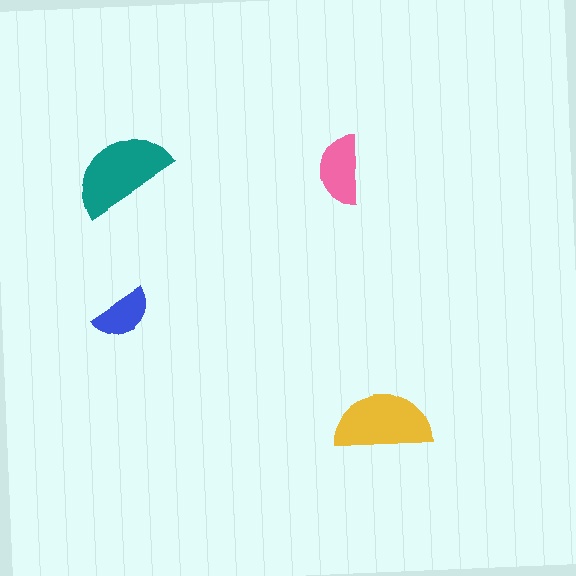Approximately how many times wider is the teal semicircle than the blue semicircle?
About 1.5 times wider.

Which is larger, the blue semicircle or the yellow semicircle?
The yellow one.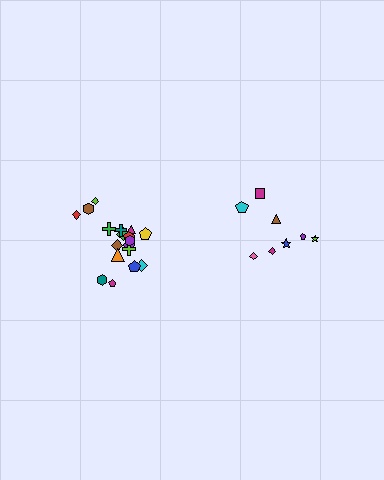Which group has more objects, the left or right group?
The left group.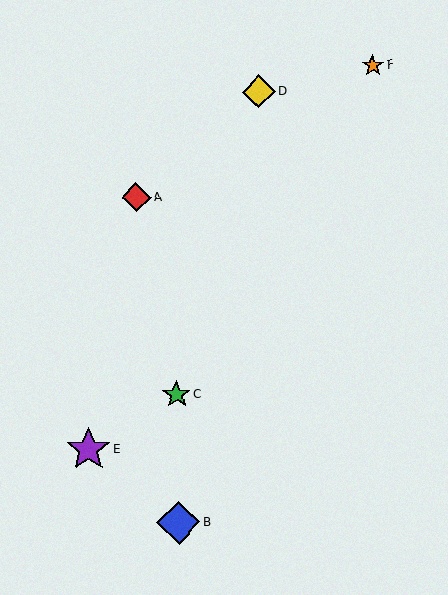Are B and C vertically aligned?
Yes, both are at x≈178.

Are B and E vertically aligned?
No, B is at x≈178 and E is at x≈88.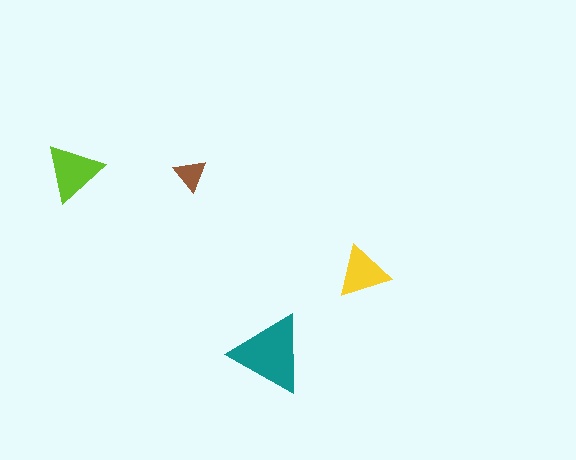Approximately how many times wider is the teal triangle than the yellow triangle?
About 1.5 times wider.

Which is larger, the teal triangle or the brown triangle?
The teal one.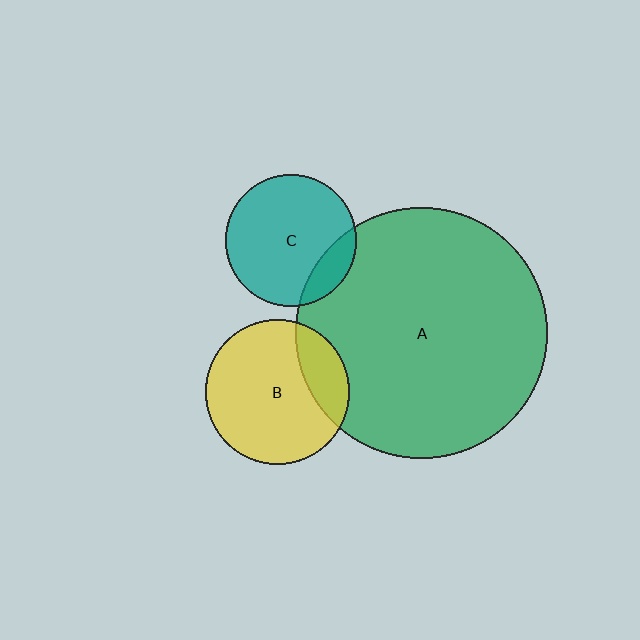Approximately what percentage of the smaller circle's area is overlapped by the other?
Approximately 20%.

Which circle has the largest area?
Circle A (green).